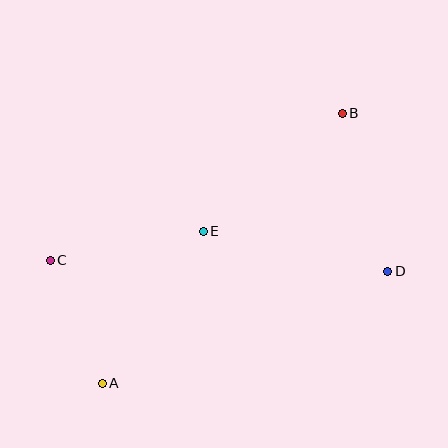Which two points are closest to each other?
Points A and C are closest to each other.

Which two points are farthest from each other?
Points A and B are farthest from each other.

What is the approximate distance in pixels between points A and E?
The distance between A and E is approximately 183 pixels.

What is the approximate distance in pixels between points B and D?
The distance between B and D is approximately 164 pixels.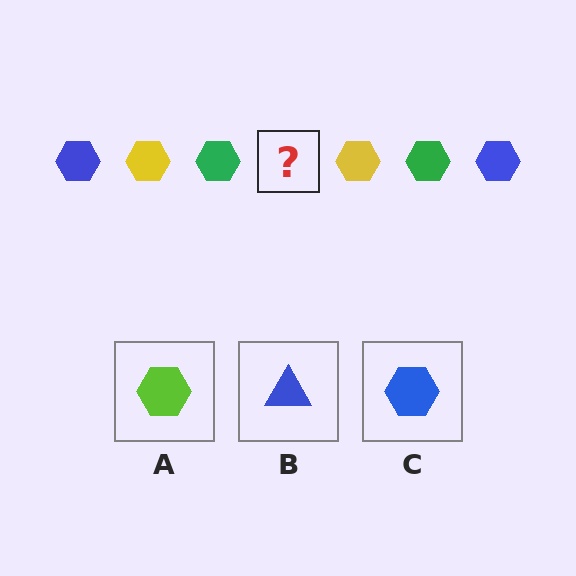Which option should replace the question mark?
Option C.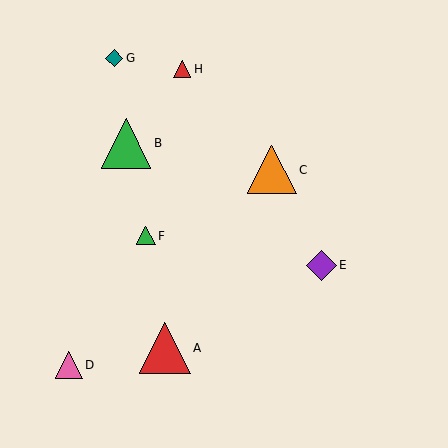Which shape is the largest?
The red triangle (labeled A) is the largest.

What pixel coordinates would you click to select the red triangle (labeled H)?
Click at (182, 69) to select the red triangle H.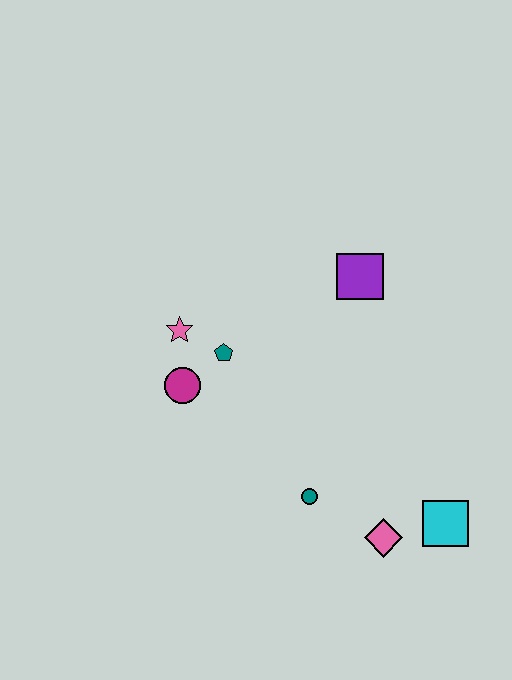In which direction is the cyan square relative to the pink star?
The cyan square is to the right of the pink star.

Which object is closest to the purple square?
The teal pentagon is closest to the purple square.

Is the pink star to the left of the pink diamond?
Yes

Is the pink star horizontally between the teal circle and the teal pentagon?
No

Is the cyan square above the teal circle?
No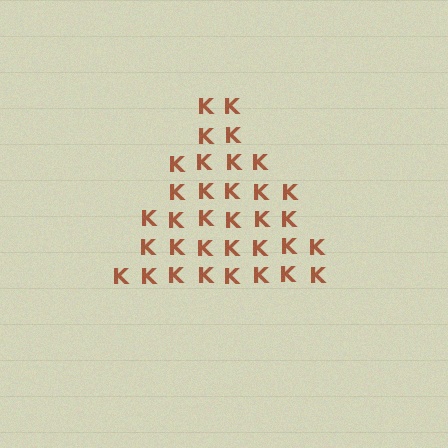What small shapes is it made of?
It is made of small letter K's.